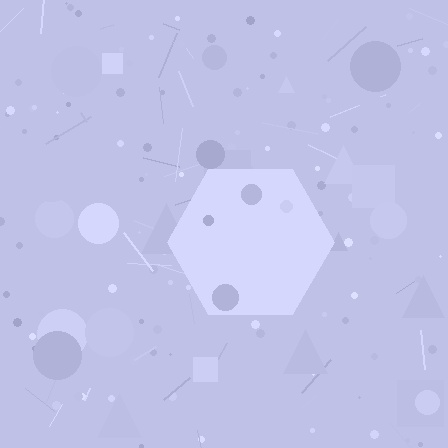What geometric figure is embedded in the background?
A hexagon is embedded in the background.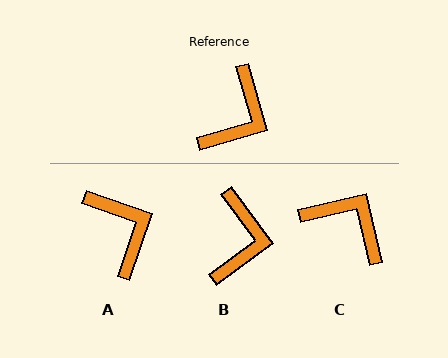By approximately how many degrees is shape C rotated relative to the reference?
Approximately 87 degrees counter-clockwise.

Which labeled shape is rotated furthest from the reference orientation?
C, about 87 degrees away.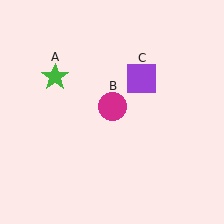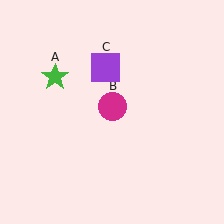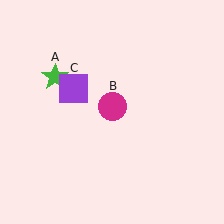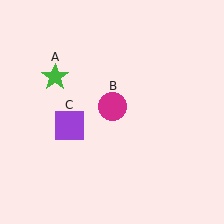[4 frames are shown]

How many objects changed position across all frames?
1 object changed position: purple square (object C).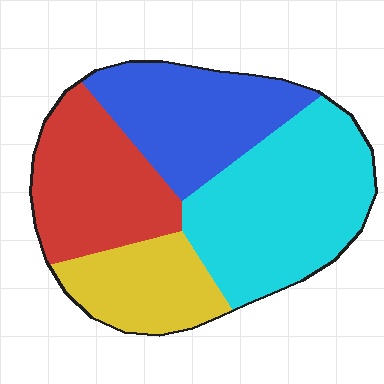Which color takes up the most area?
Cyan, at roughly 35%.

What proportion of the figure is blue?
Blue covers around 25% of the figure.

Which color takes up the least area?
Yellow, at roughly 15%.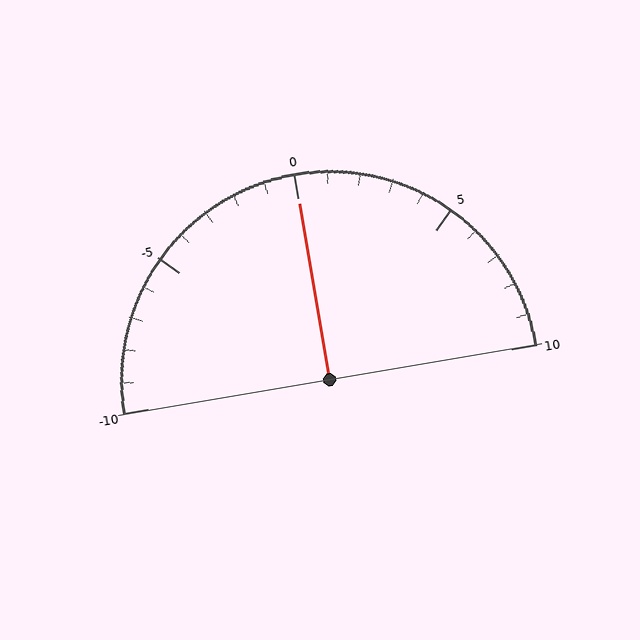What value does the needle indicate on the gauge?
The needle indicates approximately 0.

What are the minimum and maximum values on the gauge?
The gauge ranges from -10 to 10.